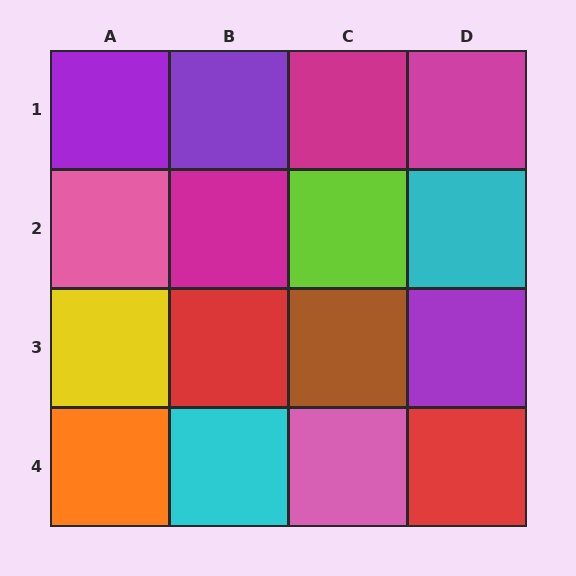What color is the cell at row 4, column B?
Cyan.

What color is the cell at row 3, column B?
Red.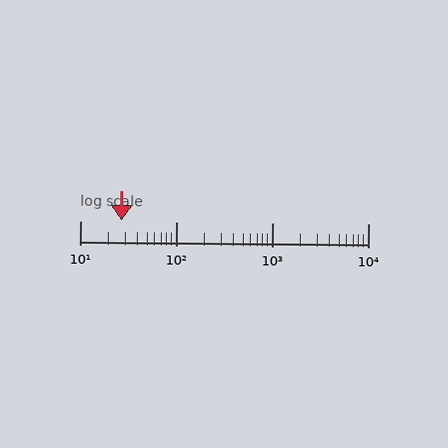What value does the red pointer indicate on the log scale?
The pointer indicates approximately 27.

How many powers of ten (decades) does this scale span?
The scale spans 3 decades, from 10 to 10000.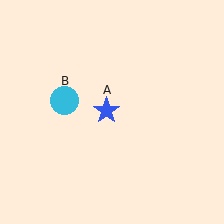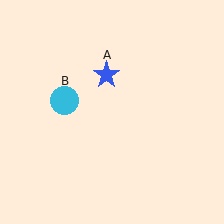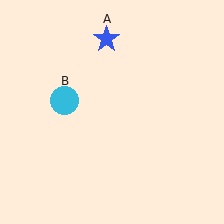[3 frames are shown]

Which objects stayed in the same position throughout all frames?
Cyan circle (object B) remained stationary.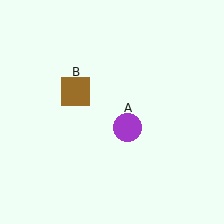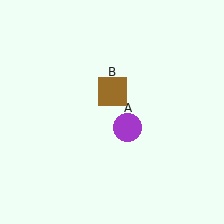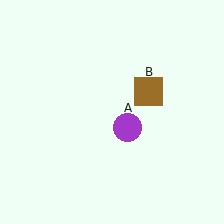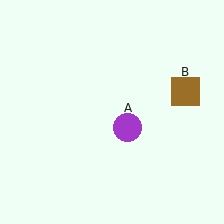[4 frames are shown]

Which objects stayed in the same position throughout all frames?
Purple circle (object A) remained stationary.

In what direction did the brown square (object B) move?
The brown square (object B) moved right.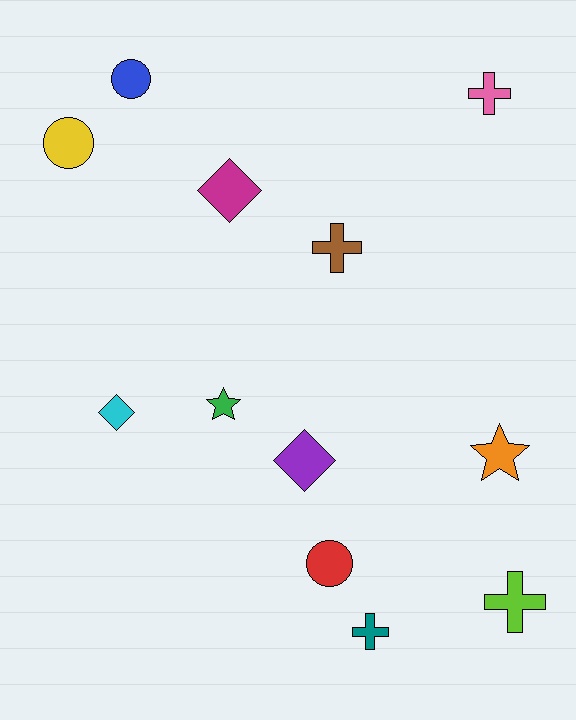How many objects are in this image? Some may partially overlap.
There are 12 objects.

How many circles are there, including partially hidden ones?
There are 3 circles.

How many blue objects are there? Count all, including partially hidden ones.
There is 1 blue object.